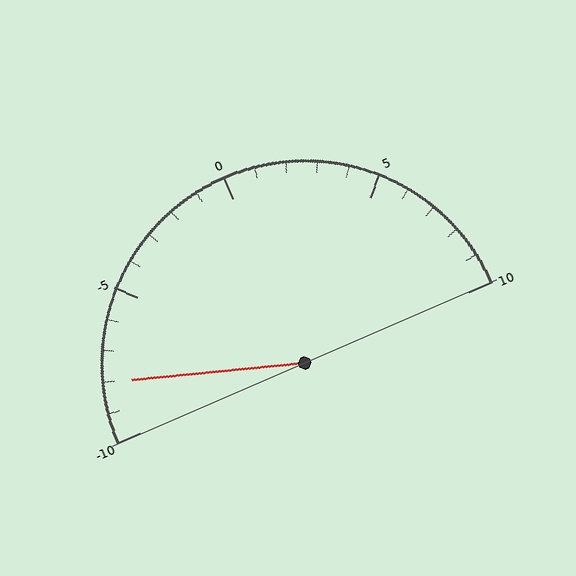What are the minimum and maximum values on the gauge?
The gauge ranges from -10 to 10.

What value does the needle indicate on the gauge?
The needle indicates approximately -8.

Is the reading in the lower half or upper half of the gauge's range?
The reading is in the lower half of the range (-10 to 10).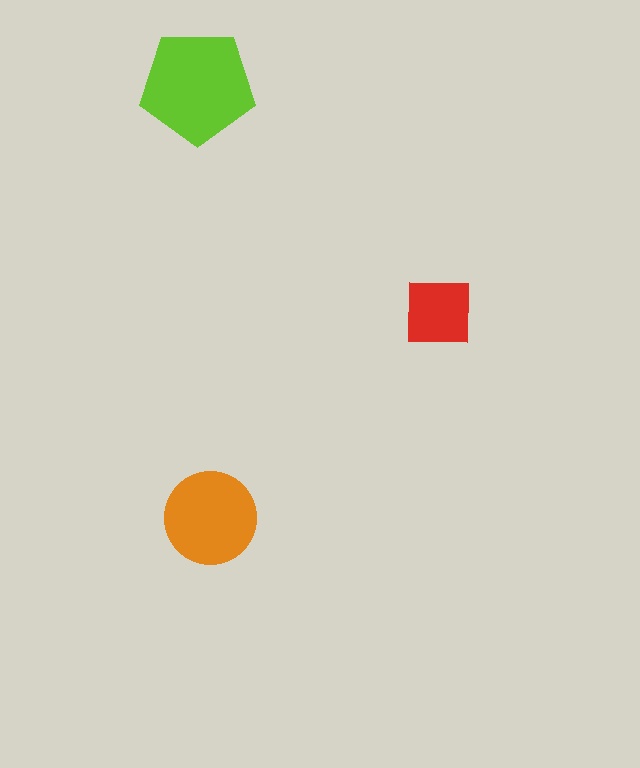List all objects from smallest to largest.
The red square, the orange circle, the lime pentagon.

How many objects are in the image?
There are 3 objects in the image.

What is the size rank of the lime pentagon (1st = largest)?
1st.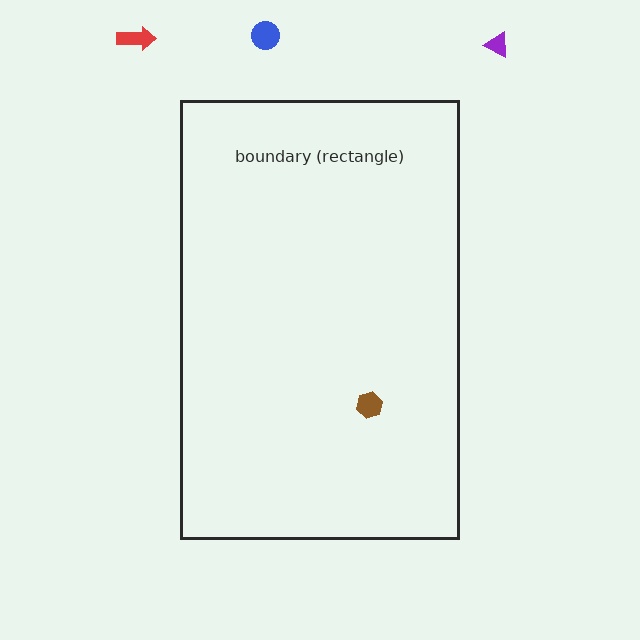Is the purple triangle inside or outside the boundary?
Outside.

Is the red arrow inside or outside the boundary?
Outside.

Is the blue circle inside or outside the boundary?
Outside.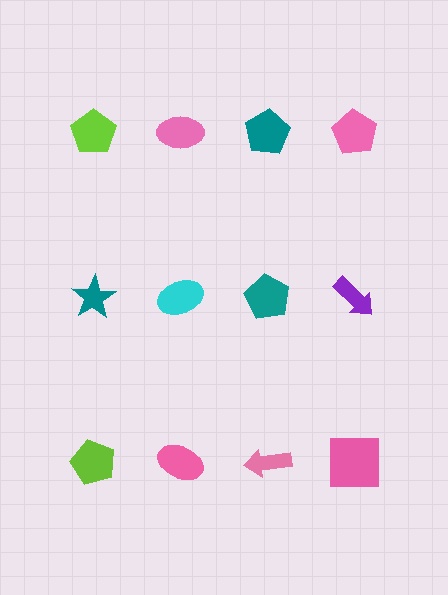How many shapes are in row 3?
4 shapes.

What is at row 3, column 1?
A lime pentagon.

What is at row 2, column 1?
A teal star.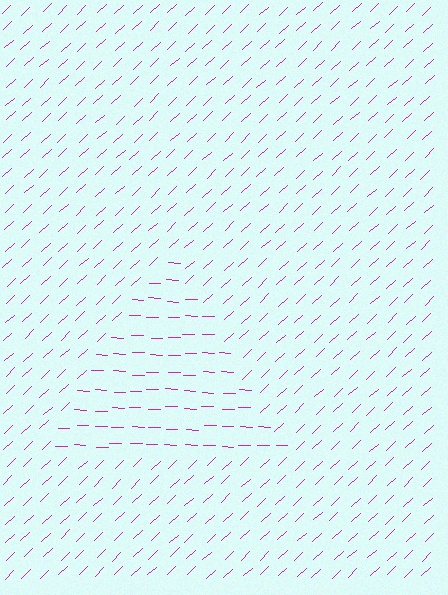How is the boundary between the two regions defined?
The boundary is defined purely by a change in line orientation (approximately 45 degrees difference). All lines are the same color and thickness.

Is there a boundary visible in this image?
Yes, there is a texture boundary formed by a change in line orientation.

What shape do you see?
I see a triangle.